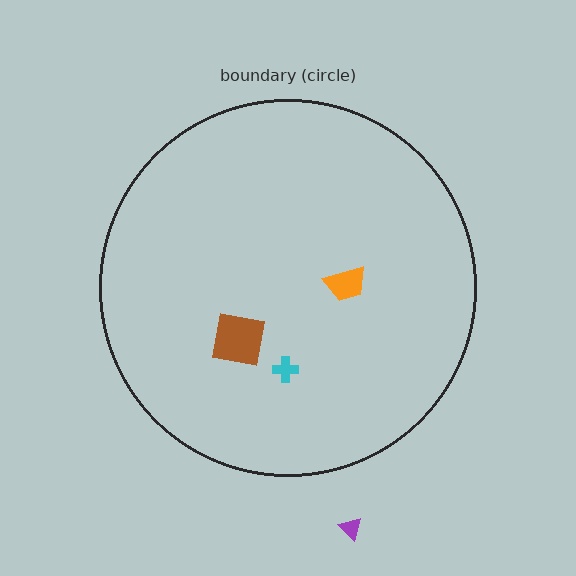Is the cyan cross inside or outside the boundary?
Inside.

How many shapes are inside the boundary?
3 inside, 1 outside.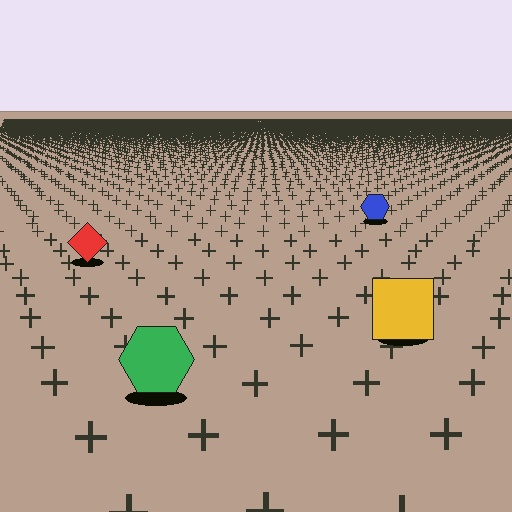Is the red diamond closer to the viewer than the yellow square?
No. The yellow square is closer — you can tell from the texture gradient: the ground texture is coarser near it.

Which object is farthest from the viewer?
The blue hexagon is farthest from the viewer. It appears smaller and the ground texture around it is denser.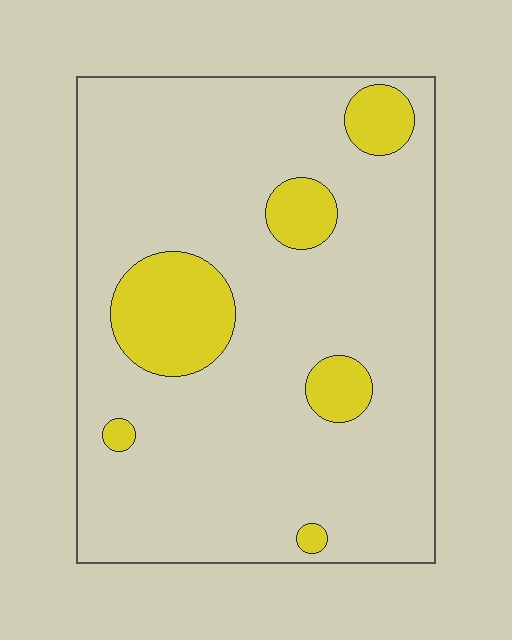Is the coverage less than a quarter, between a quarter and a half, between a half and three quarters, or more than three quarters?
Less than a quarter.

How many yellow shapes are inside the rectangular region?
6.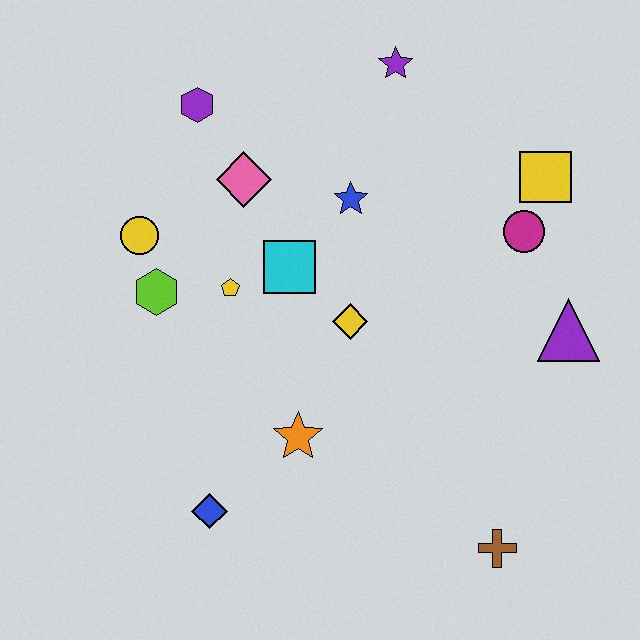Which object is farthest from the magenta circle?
The blue diamond is farthest from the magenta circle.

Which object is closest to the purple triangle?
The magenta circle is closest to the purple triangle.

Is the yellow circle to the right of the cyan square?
No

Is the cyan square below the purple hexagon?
Yes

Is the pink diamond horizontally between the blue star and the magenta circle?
No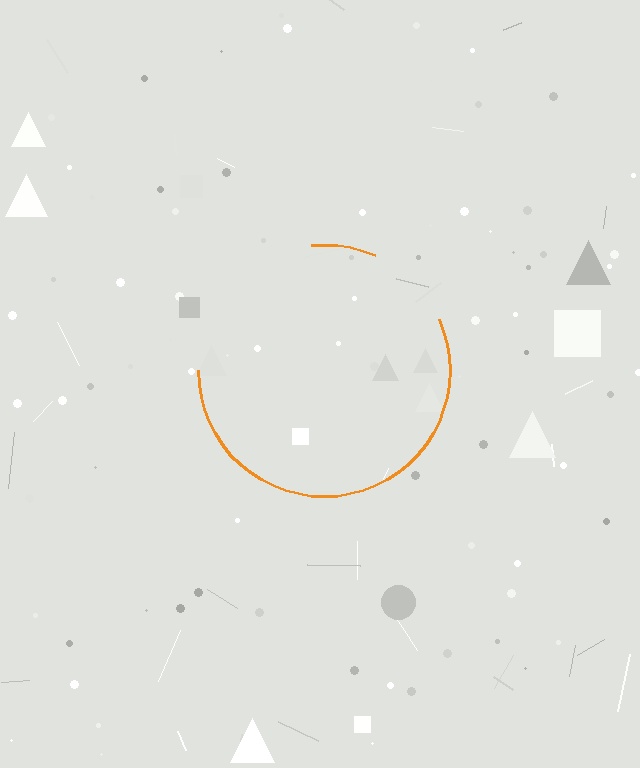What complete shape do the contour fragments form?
The contour fragments form a circle.